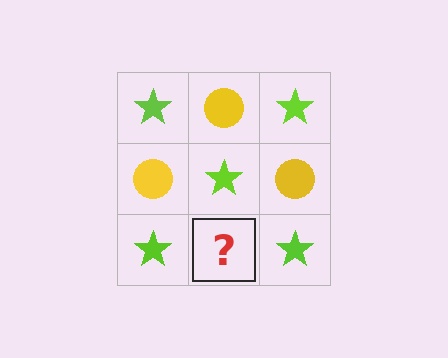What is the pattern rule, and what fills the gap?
The rule is that it alternates lime star and yellow circle in a checkerboard pattern. The gap should be filled with a yellow circle.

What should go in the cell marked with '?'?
The missing cell should contain a yellow circle.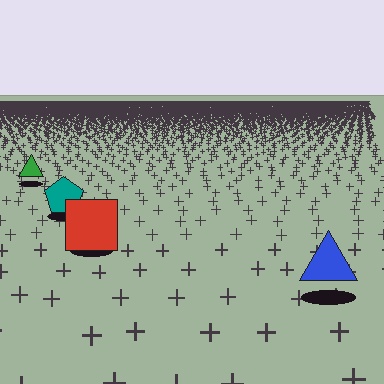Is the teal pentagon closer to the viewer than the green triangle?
Yes. The teal pentagon is closer — you can tell from the texture gradient: the ground texture is coarser near it.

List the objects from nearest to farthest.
From nearest to farthest: the blue triangle, the red square, the teal pentagon, the green triangle.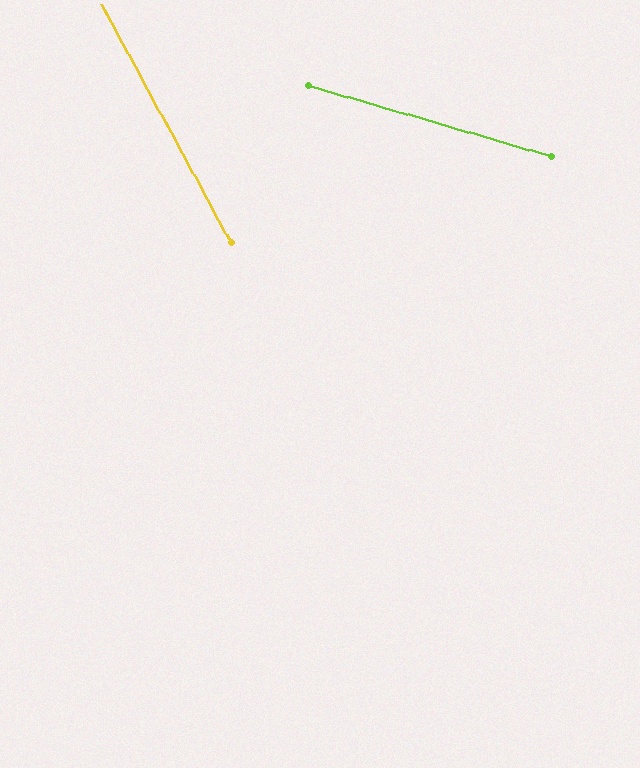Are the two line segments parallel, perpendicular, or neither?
Neither parallel nor perpendicular — they differ by about 45°.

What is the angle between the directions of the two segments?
Approximately 45 degrees.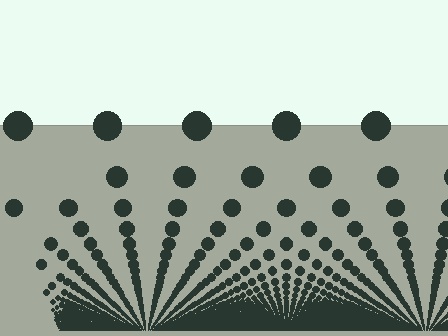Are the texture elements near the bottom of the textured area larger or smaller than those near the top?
Smaller. The gradient is inverted — elements near the bottom are smaller and denser.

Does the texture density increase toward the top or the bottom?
Density increases toward the bottom.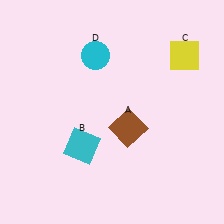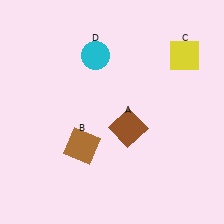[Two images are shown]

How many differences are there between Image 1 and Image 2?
There is 1 difference between the two images.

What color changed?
The square (B) changed from cyan in Image 1 to brown in Image 2.